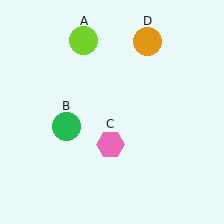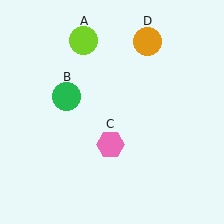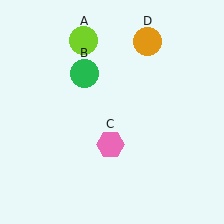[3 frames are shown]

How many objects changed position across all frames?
1 object changed position: green circle (object B).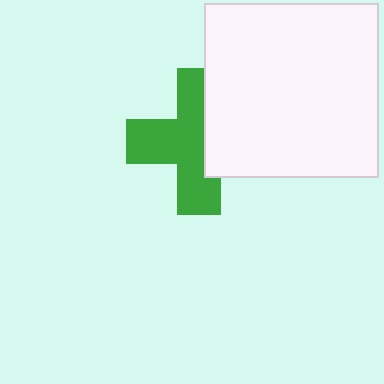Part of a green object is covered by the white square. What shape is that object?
It is a cross.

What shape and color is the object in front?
The object in front is a white square.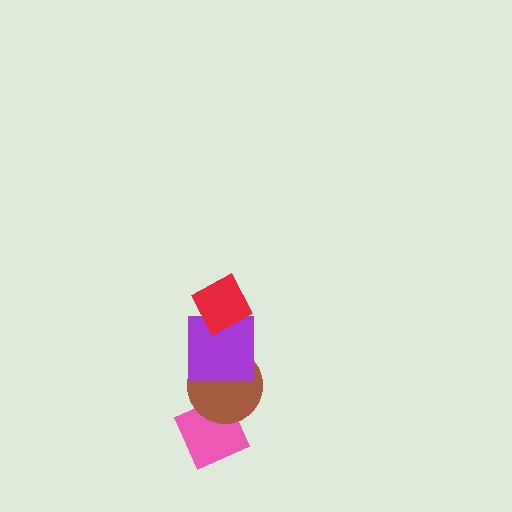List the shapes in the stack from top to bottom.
From top to bottom: the red diamond, the purple square, the brown circle, the pink diamond.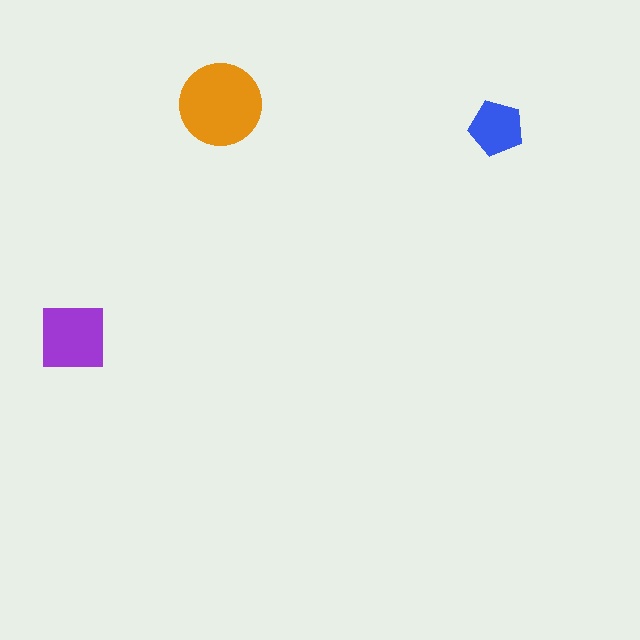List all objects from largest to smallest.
The orange circle, the purple square, the blue pentagon.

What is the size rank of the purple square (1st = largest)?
2nd.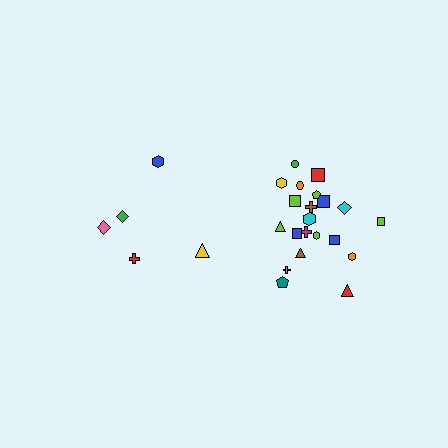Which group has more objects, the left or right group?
The right group.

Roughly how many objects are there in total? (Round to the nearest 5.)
Roughly 25 objects in total.